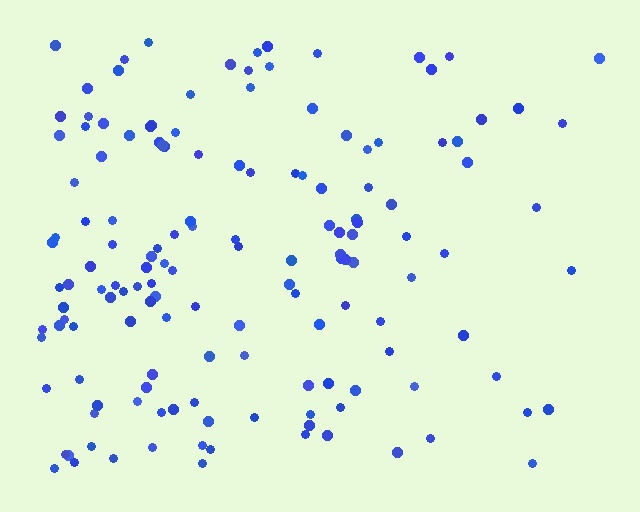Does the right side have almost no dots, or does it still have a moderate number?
Still a moderate number, just noticeably fewer than the left.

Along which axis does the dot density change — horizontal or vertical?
Horizontal.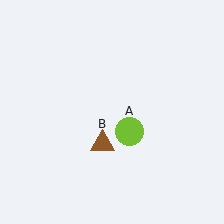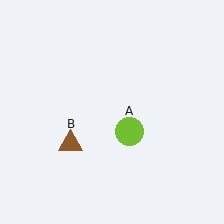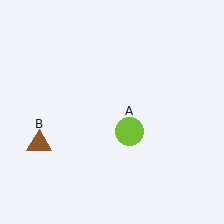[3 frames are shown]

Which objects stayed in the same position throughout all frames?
Lime circle (object A) remained stationary.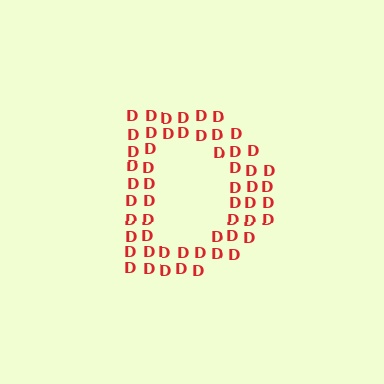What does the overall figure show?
The overall figure shows the letter D.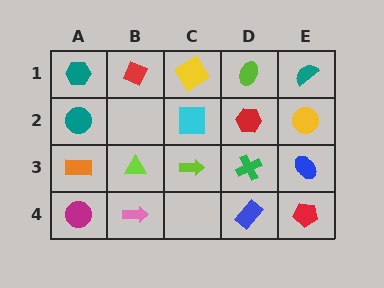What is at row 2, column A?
A teal circle.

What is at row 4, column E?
A red pentagon.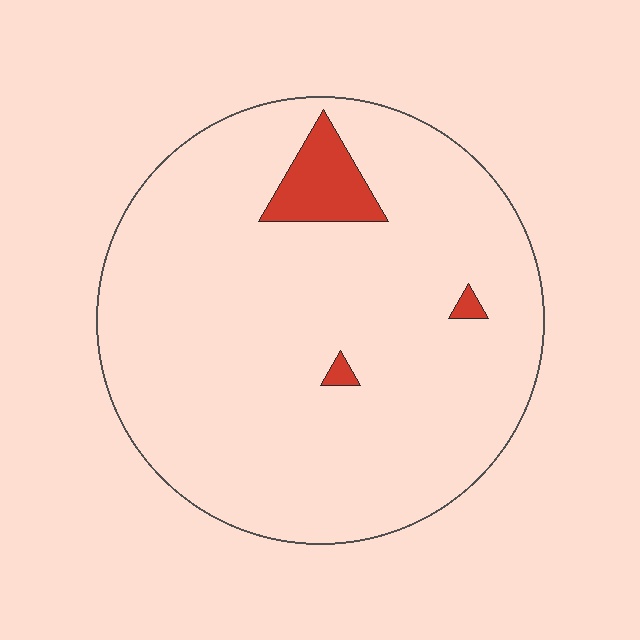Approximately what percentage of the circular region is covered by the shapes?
Approximately 5%.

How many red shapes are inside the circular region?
3.